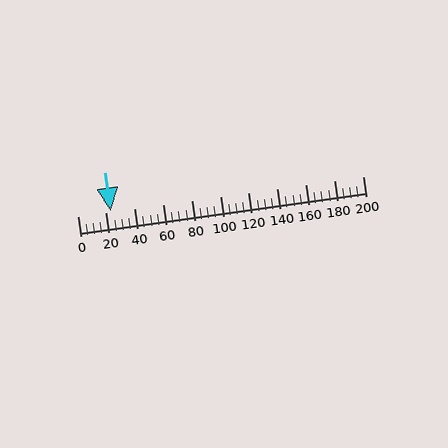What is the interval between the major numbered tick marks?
The major tick marks are spaced 20 units apart.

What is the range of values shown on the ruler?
The ruler shows values from 0 to 200.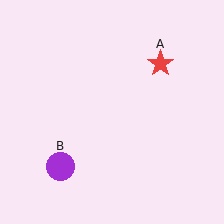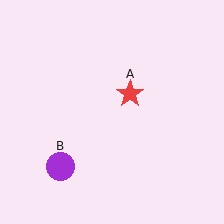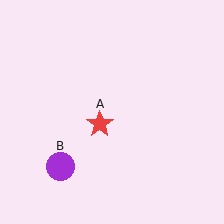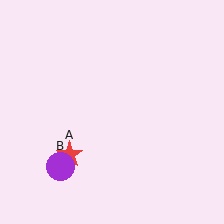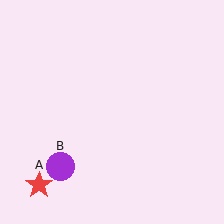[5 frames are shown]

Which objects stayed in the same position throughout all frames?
Purple circle (object B) remained stationary.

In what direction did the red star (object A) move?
The red star (object A) moved down and to the left.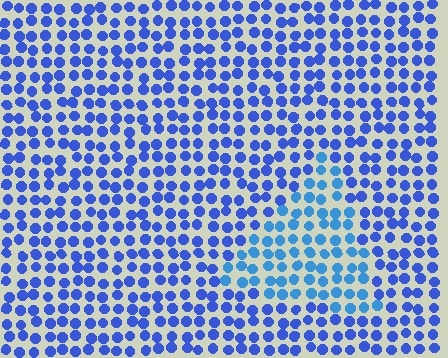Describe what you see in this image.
The image is filled with small blue elements in a uniform arrangement. A triangle-shaped region is visible where the elements are tinted to a slightly different hue, forming a subtle color boundary.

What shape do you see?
I see a triangle.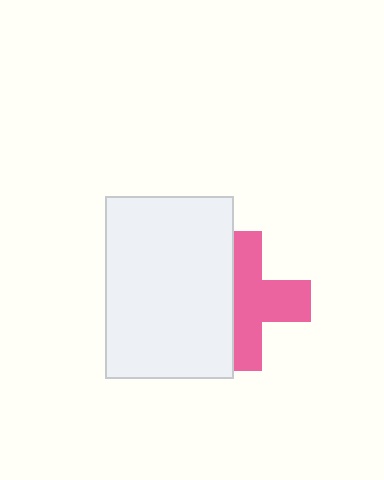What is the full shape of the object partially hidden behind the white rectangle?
The partially hidden object is a pink cross.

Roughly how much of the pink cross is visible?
About half of it is visible (roughly 60%).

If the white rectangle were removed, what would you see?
You would see the complete pink cross.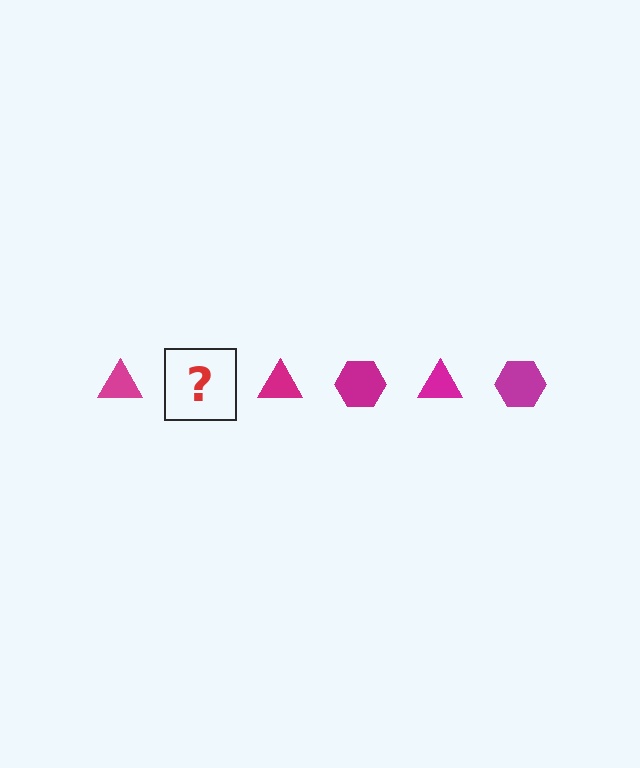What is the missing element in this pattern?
The missing element is a magenta hexagon.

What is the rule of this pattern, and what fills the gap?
The rule is that the pattern cycles through triangle, hexagon shapes in magenta. The gap should be filled with a magenta hexagon.